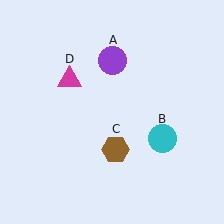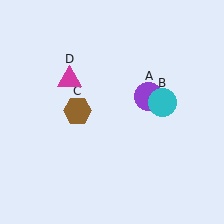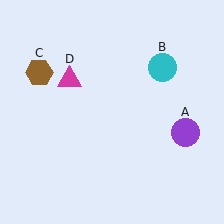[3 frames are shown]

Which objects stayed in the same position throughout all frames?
Magenta triangle (object D) remained stationary.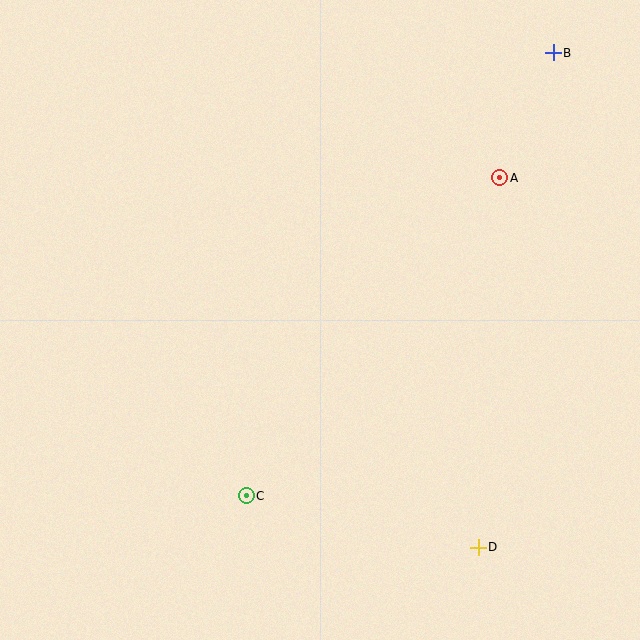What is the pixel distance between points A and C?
The distance between A and C is 406 pixels.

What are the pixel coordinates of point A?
Point A is at (500, 178).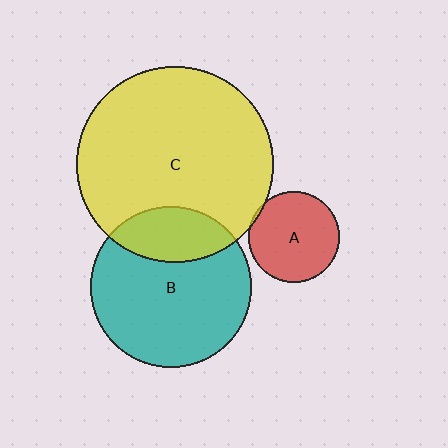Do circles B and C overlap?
Yes.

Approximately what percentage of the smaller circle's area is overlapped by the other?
Approximately 25%.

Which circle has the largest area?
Circle C (yellow).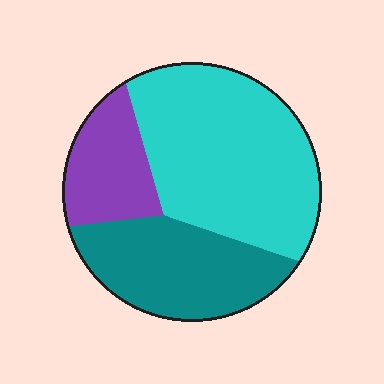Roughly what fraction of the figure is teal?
Teal takes up about one third (1/3) of the figure.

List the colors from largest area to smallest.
From largest to smallest: cyan, teal, purple.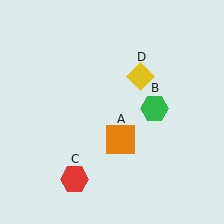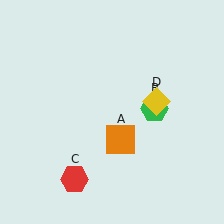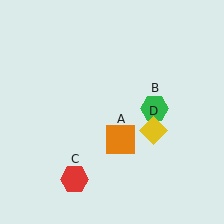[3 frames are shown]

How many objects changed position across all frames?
1 object changed position: yellow diamond (object D).